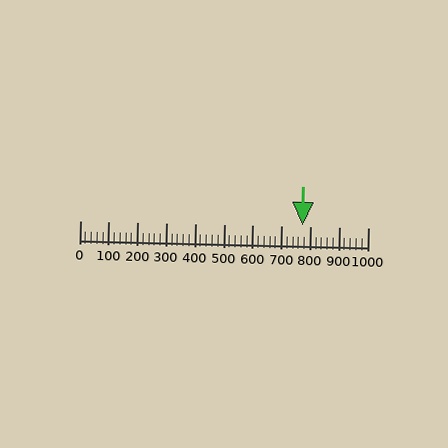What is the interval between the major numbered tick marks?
The major tick marks are spaced 100 units apart.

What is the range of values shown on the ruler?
The ruler shows values from 0 to 1000.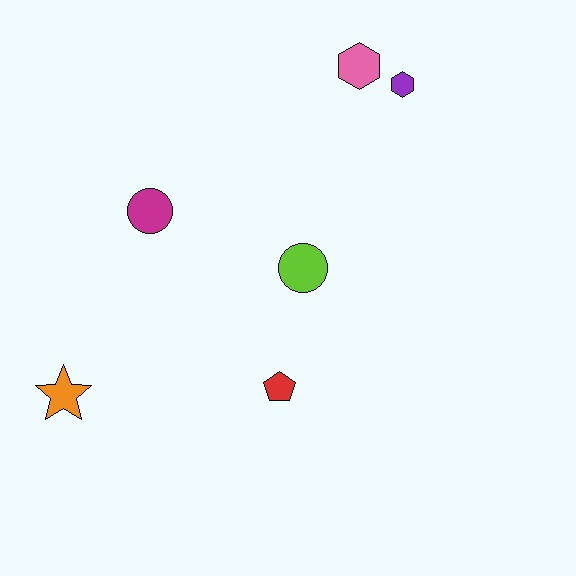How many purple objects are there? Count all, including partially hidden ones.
There is 1 purple object.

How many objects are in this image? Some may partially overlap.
There are 6 objects.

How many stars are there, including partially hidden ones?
There is 1 star.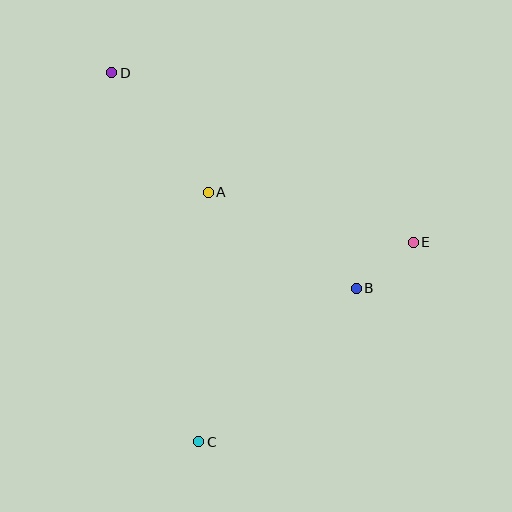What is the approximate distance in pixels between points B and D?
The distance between B and D is approximately 326 pixels.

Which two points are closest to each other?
Points B and E are closest to each other.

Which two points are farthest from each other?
Points C and D are farthest from each other.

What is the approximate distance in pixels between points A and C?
The distance between A and C is approximately 250 pixels.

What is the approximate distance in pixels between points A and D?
The distance between A and D is approximately 153 pixels.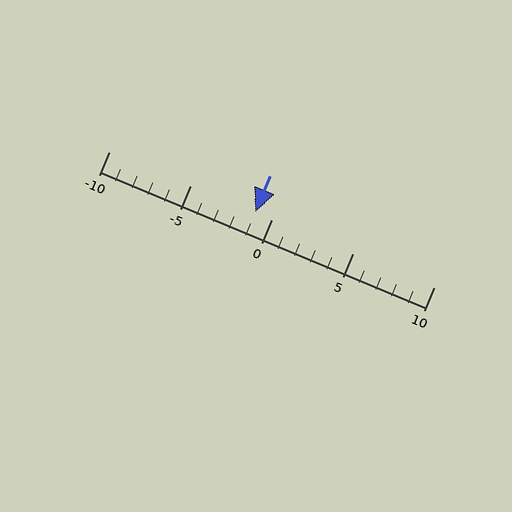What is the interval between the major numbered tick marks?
The major tick marks are spaced 5 units apart.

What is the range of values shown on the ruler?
The ruler shows values from -10 to 10.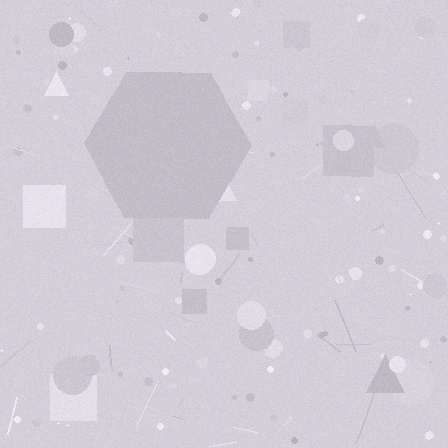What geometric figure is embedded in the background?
A hexagon is embedded in the background.